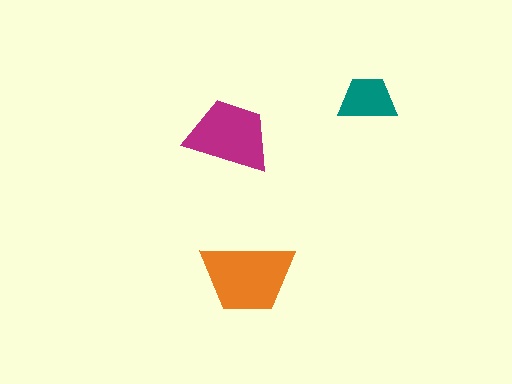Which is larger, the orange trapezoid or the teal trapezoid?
The orange one.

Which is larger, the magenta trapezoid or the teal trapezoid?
The magenta one.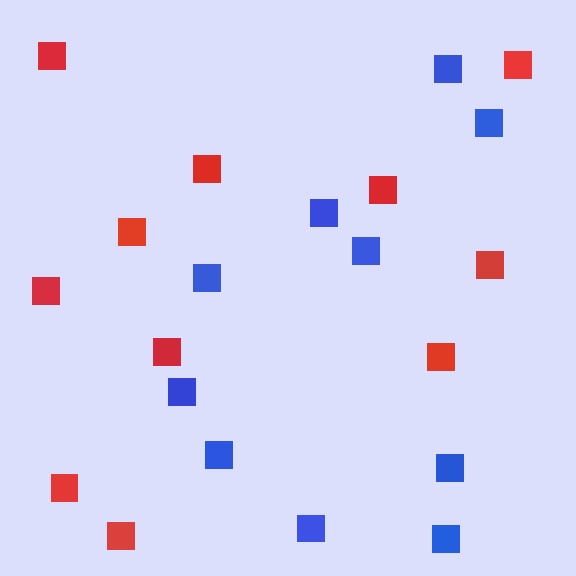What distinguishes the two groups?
There are 2 groups: one group of red squares (11) and one group of blue squares (10).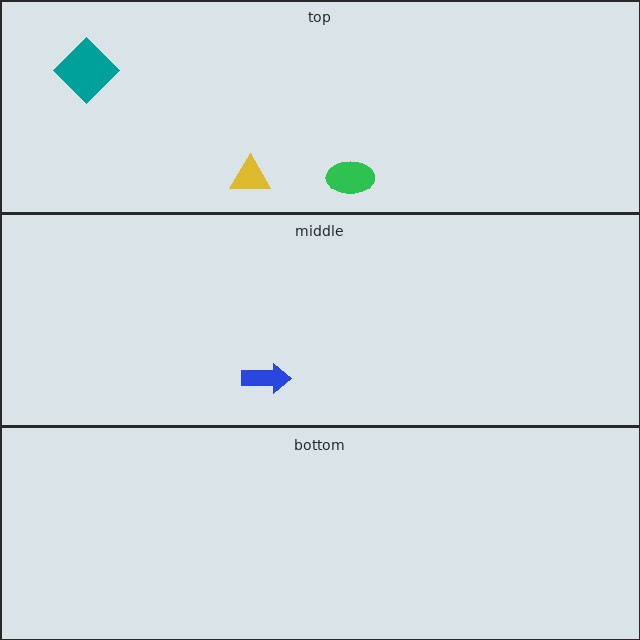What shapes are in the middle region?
The blue arrow.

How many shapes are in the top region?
3.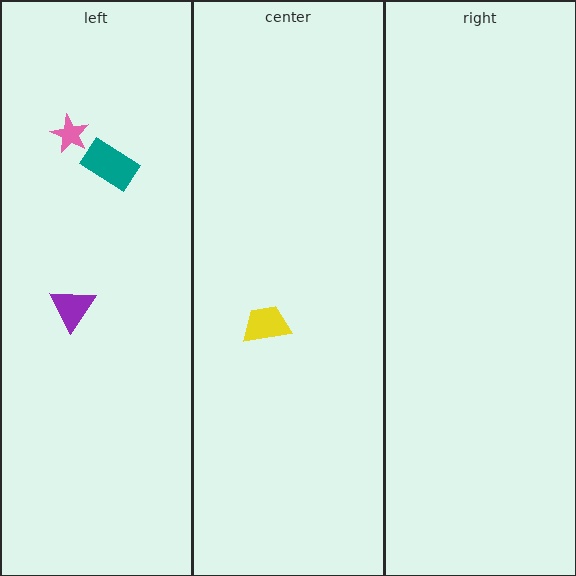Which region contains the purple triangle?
The left region.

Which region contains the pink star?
The left region.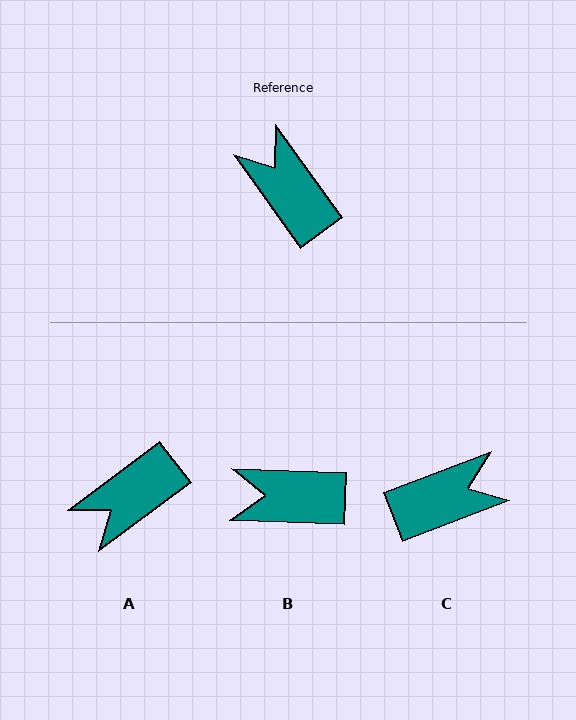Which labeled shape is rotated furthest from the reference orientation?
C, about 105 degrees away.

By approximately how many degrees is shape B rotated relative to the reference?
Approximately 52 degrees counter-clockwise.